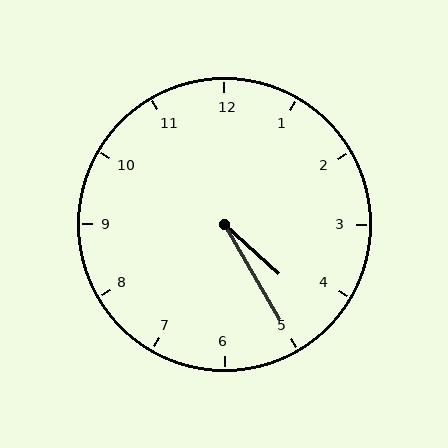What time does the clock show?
4:25.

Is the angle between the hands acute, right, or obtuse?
It is acute.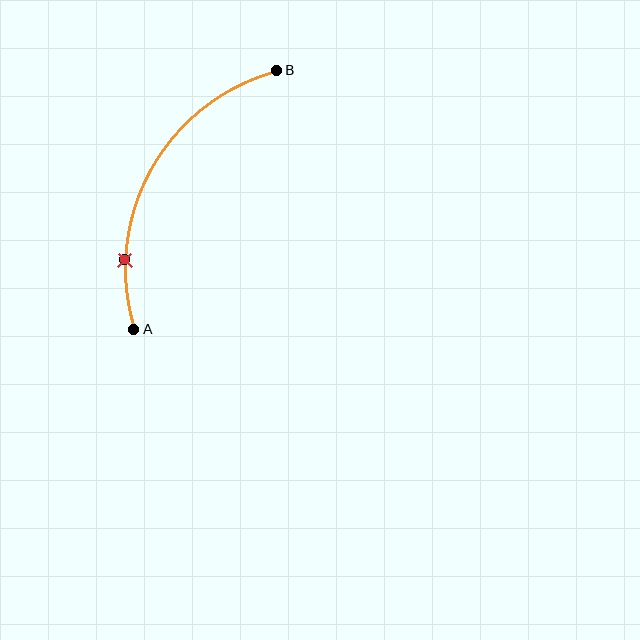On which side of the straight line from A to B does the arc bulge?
The arc bulges to the left of the straight line connecting A and B.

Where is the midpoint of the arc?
The arc midpoint is the point on the curve farthest from the straight line joining A and B. It sits to the left of that line.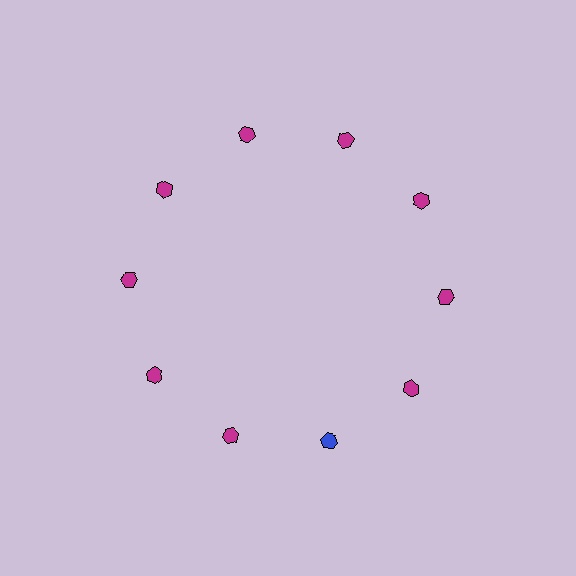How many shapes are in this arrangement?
There are 10 shapes arranged in a ring pattern.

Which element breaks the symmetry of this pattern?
The blue hexagon at roughly the 5 o'clock position breaks the symmetry. All other shapes are magenta hexagons.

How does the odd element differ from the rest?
It has a different color: blue instead of magenta.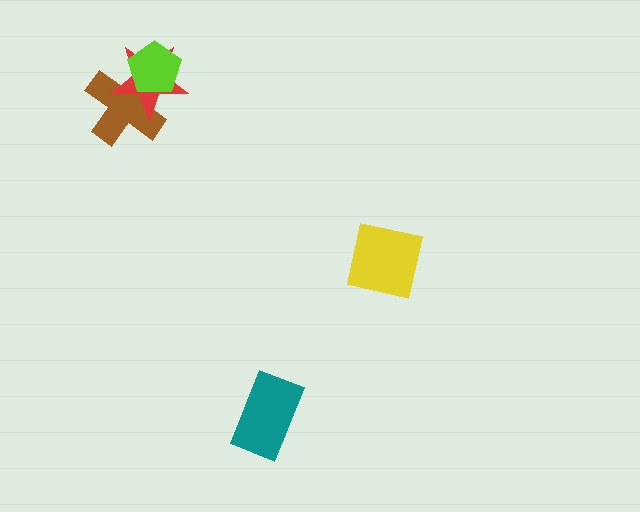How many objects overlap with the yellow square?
0 objects overlap with the yellow square.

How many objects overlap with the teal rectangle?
0 objects overlap with the teal rectangle.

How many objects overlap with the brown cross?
2 objects overlap with the brown cross.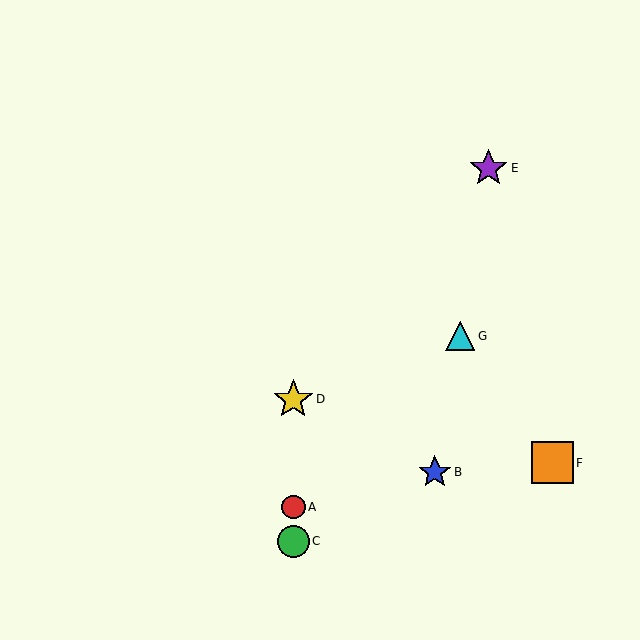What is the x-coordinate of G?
Object G is at x≈460.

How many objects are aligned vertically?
3 objects (A, C, D) are aligned vertically.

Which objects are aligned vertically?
Objects A, C, D are aligned vertically.